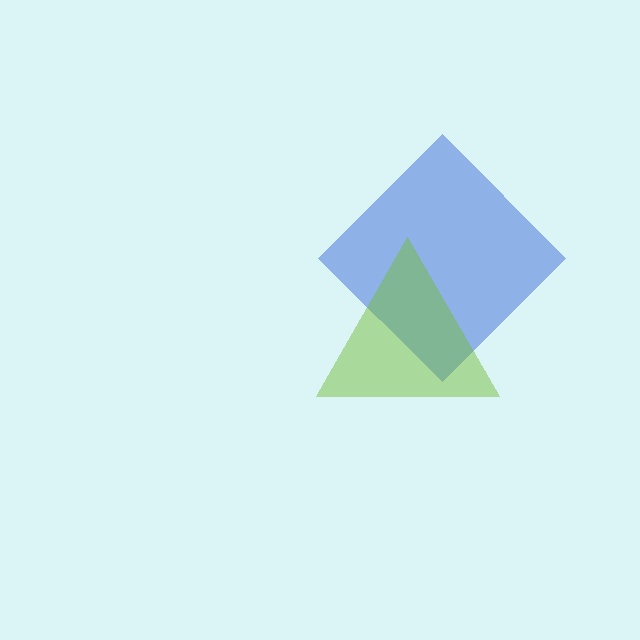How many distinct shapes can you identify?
There are 2 distinct shapes: a blue diamond, a lime triangle.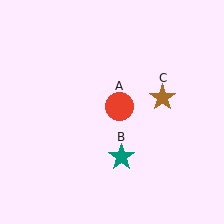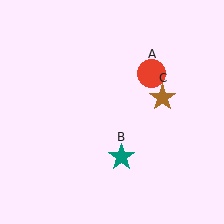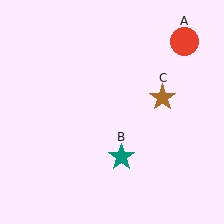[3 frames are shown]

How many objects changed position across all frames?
1 object changed position: red circle (object A).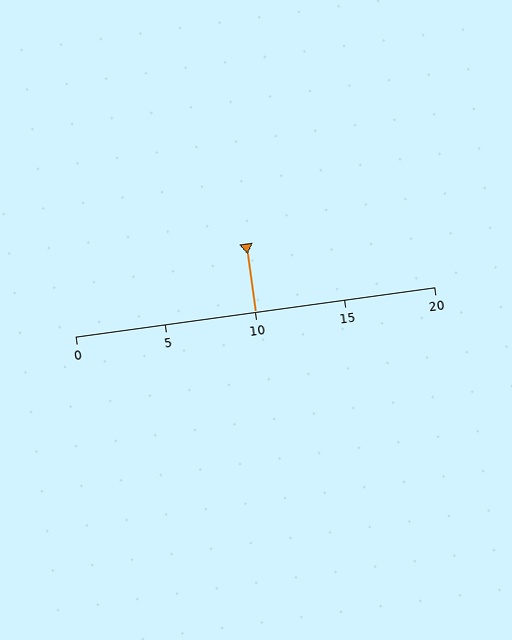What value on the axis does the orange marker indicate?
The marker indicates approximately 10.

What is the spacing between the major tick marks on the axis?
The major ticks are spaced 5 apart.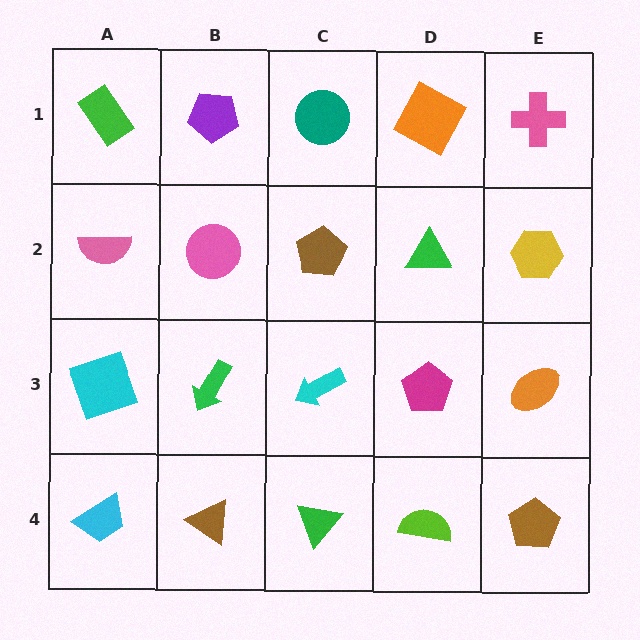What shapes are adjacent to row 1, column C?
A brown pentagon (row 2, column C), a purple pentagon (row 1, column B), an orange square (row 1, column D).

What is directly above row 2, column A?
A green rectangle.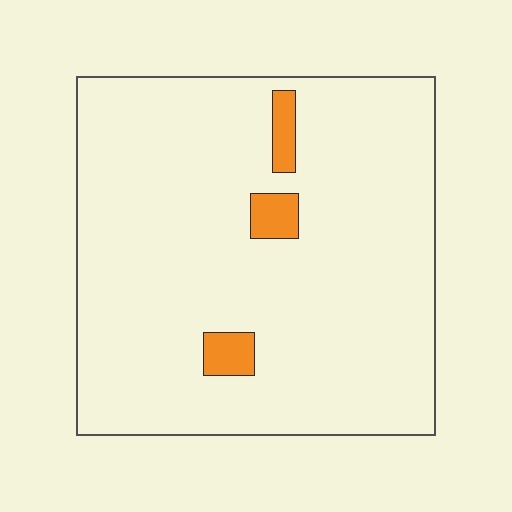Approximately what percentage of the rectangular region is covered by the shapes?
Approximately 5%.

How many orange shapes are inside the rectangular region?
3.